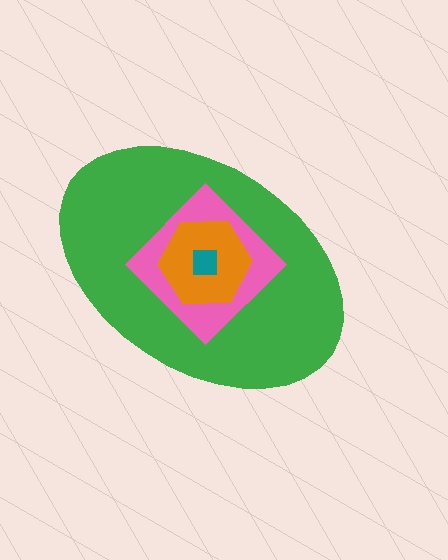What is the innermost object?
The teal square.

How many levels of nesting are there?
4.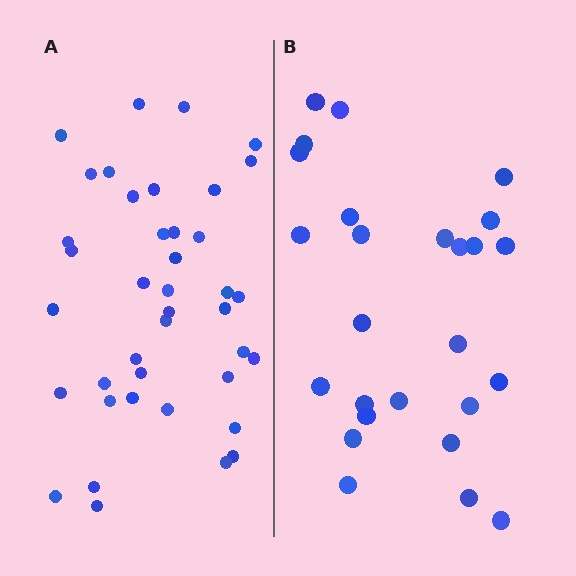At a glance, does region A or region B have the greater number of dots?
Region A (the left region) has more dots.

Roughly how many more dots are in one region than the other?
Region A has approximately 15 more dots than region B.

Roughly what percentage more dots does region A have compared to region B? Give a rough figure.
About 55% more.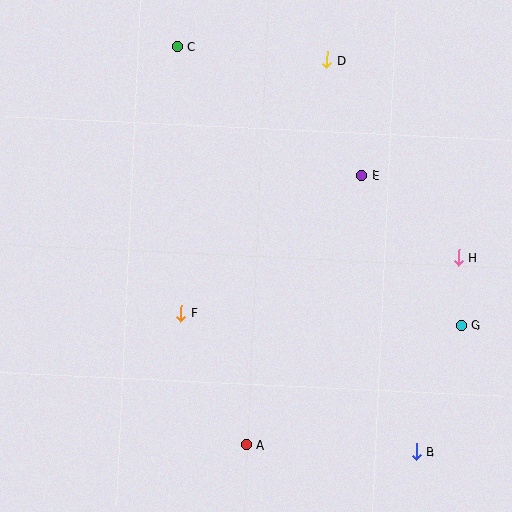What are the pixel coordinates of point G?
Point G is at (461, 325).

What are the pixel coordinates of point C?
Point C is at (177, 46).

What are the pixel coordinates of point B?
Point B is at (416, 452).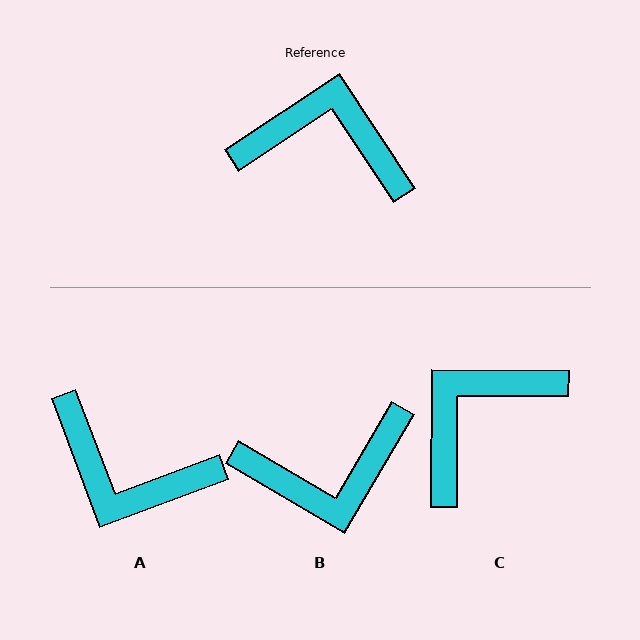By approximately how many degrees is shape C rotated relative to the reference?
Approximately 56 degrees counter-clockwise.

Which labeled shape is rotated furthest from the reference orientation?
A, about 167 degrees away.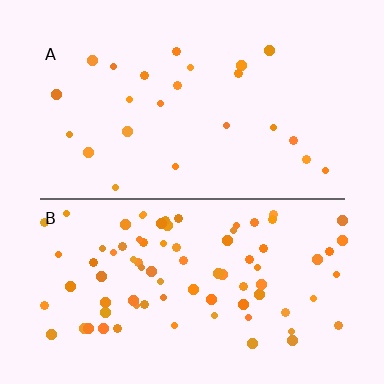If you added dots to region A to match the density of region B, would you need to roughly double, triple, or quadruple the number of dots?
Approximately triple.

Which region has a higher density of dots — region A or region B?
B (the bottom).